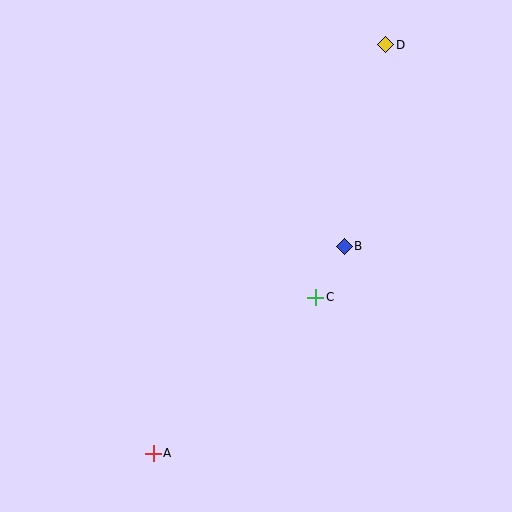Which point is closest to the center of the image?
Point C at (316, 297) is closest to the center.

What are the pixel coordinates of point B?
Point B is at (344, 246).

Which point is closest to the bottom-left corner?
Point A is closest to the bottom-left corner.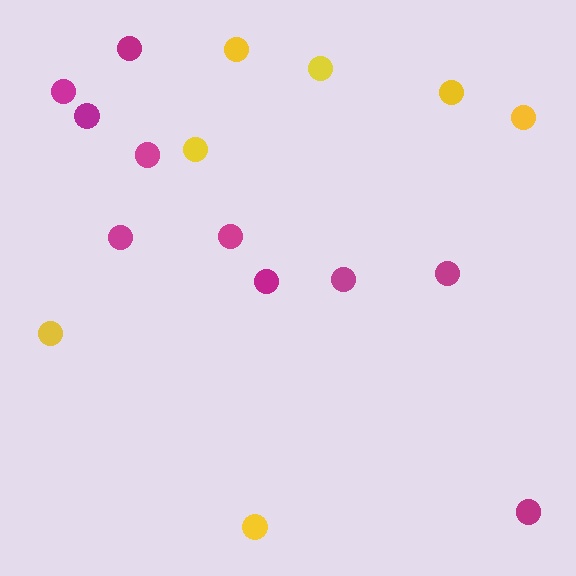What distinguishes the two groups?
There are 2 groups: one group of yellow circles (7) and one group of magenta circles (10).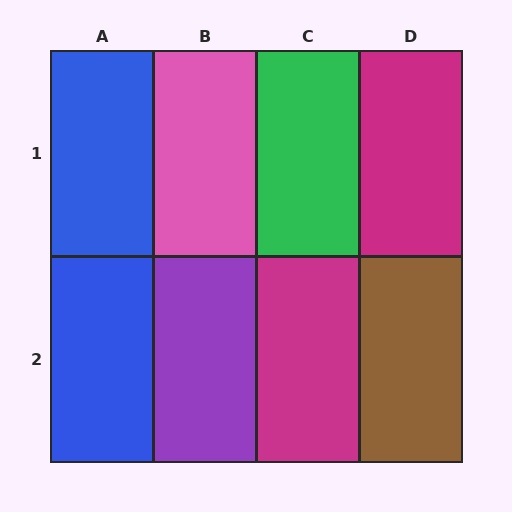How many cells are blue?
2 cells are blue.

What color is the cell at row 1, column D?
Magenta.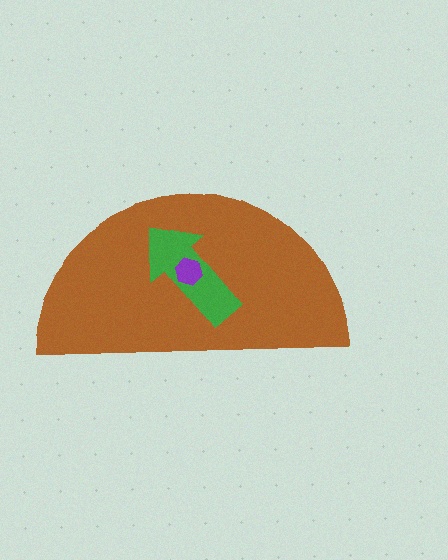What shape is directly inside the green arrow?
The purple hexagon.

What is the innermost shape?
The purple hexagon.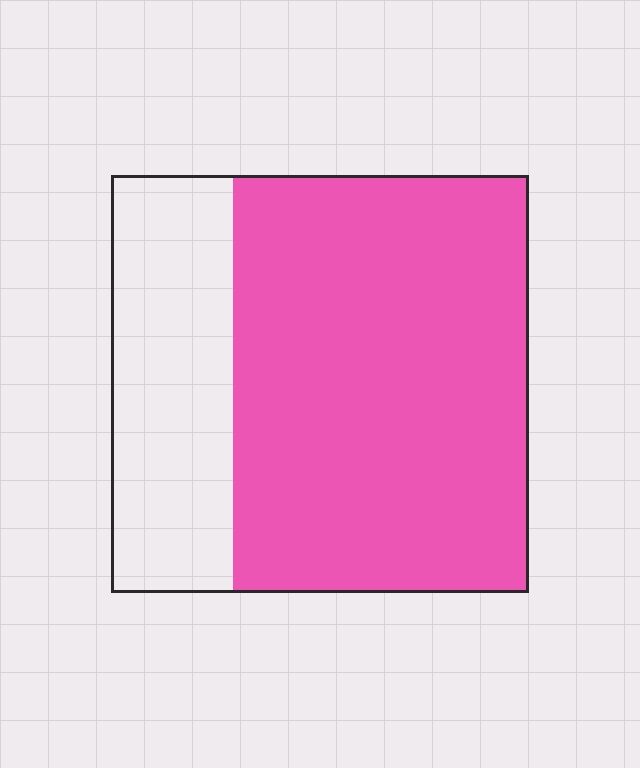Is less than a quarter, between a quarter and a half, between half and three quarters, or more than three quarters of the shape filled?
Between half and three quarters.